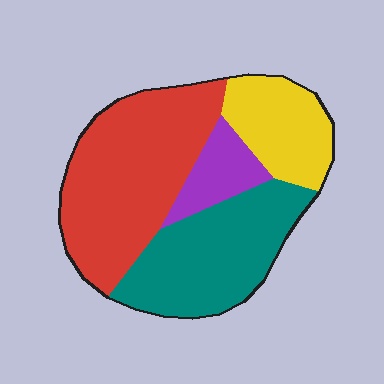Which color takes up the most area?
Red, at roughly 40%.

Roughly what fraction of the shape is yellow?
Yellow takes up about one sixth (1/6) of the shape.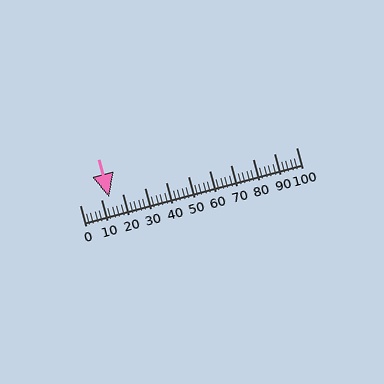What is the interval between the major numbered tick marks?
The major tick marks are spaced 10 units apart.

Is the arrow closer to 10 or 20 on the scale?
The arrow is closer to 10.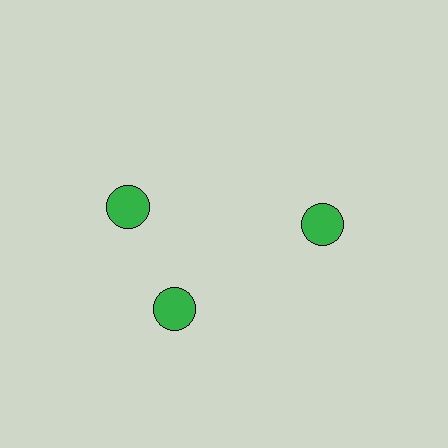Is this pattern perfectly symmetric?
No. The 3 green circles are arranged in a ring, but one element near the 11 o'clock position is rotated out of alignment along the ring, breaking the 3-fold rotational symmetry.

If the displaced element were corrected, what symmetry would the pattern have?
It would have 3-fold rotational symmetry — the pattern would map onto itself every 120 degrees.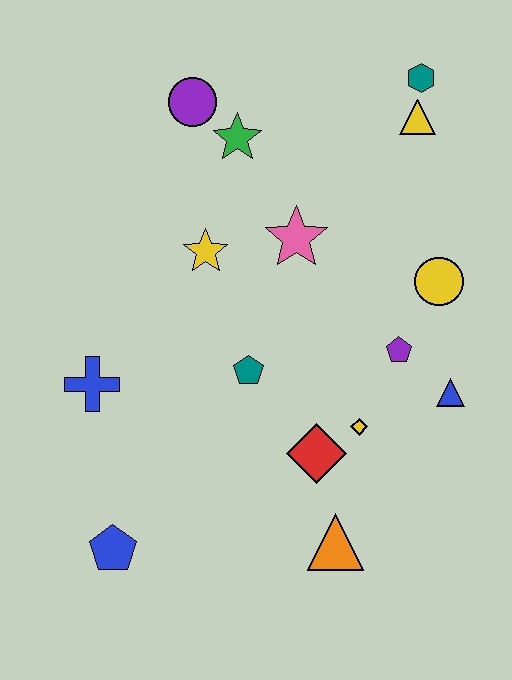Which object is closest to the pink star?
The yellow star is closest to the pink star.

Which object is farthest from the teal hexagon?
The blue pentagon is farthest from the teal hexagon.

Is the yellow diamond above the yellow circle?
No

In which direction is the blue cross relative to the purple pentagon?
The blue cross is to the left of the purple pentagon.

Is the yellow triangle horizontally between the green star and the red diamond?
No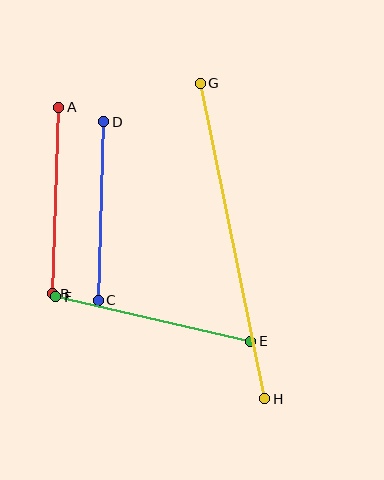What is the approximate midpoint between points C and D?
The midpoint is at approximately (101, 211) pixels.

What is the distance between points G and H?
The distance is approximately 322 pixels.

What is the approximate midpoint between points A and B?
The midpoint is at approximately (56, 201) pixels.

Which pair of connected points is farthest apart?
Points G and H are farthest apart.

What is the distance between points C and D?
The distance is approximately 178 pixels.